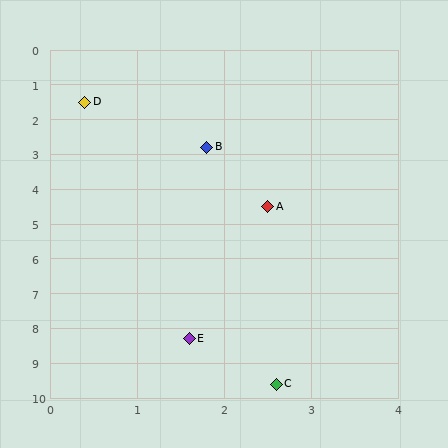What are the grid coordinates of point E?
Point E is at approximately (1.6, 8.3).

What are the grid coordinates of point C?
Point C is at approximately (2.6, 9.6).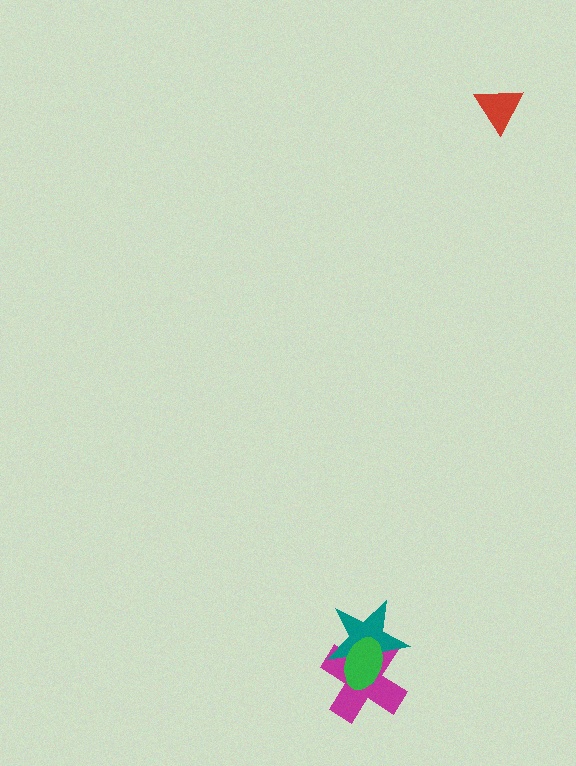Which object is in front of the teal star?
The green ellipse is in front of the teal star.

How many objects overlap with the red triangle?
0 objects overlap with the red triangle.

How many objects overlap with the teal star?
2 objects overlap with the teal star.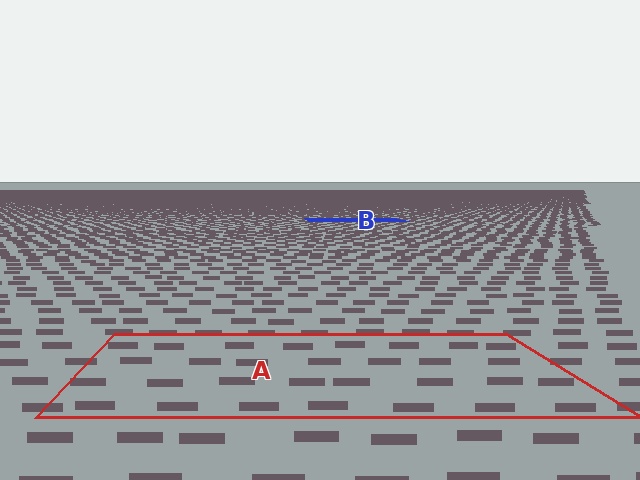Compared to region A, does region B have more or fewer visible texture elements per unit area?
Region B has more texture elements per unit area — they are packed more densely because it is farther away.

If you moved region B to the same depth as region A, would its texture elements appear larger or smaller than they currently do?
They would appear larger. At a closer depth, the same texture elements are projected at a bigger on-screen size.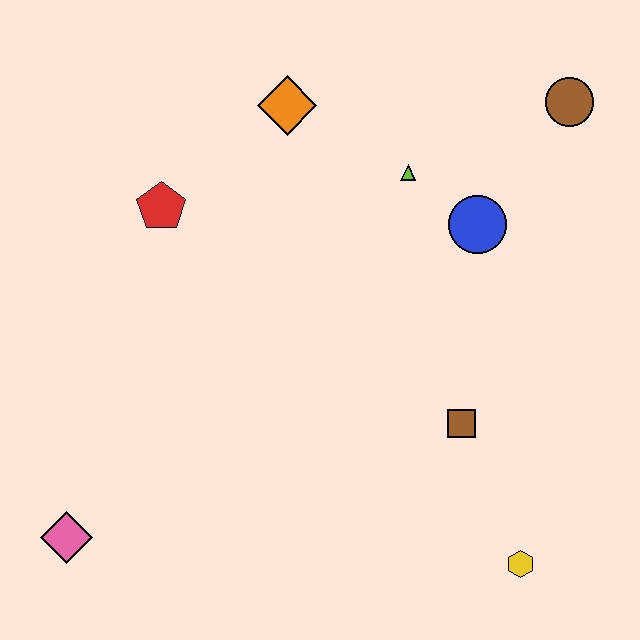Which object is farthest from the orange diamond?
The yellow hexagon is farthest from the orange diamond.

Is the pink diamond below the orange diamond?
Yes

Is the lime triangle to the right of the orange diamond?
Yes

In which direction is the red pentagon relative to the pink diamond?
The red pentagon is above the pink diamond.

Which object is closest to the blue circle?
The lime triangle is closest to the blue circle.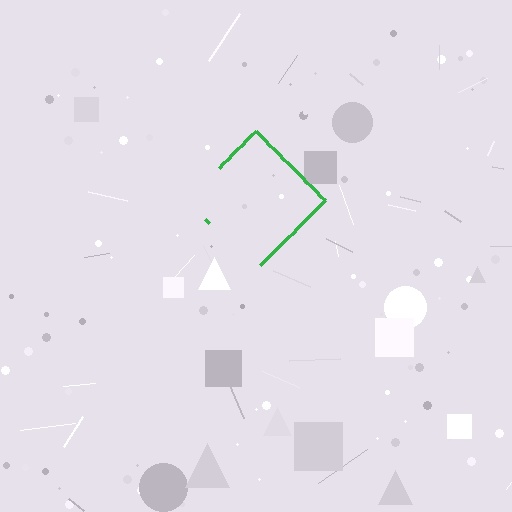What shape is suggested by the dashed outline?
The dashed outline suggests a diamond.